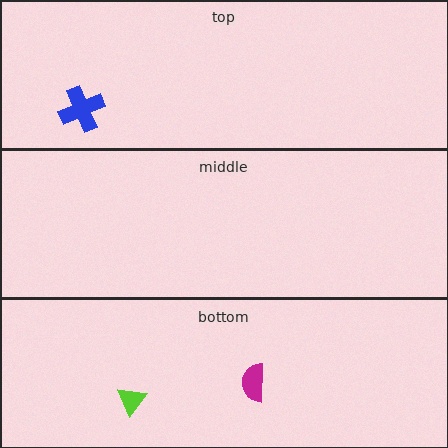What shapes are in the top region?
The blue cross.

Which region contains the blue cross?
The top region.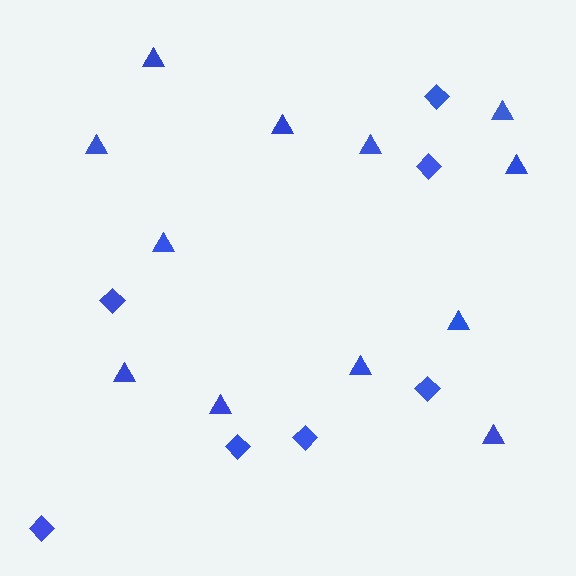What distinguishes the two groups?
There are 2 groups: one group of diamonds (7) and one group of triangles (12).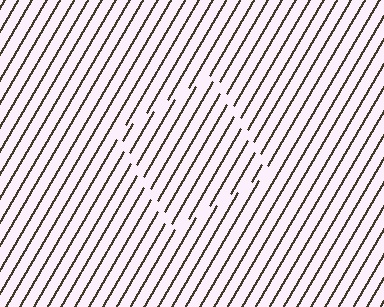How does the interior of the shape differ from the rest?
The interior of the shape contains the same grating, shifted by half a period — the contour is defined by the phase discontinuity where line-ends from the inner and outer gratings abut.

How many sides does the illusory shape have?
4 sides — the line-ends trace a square.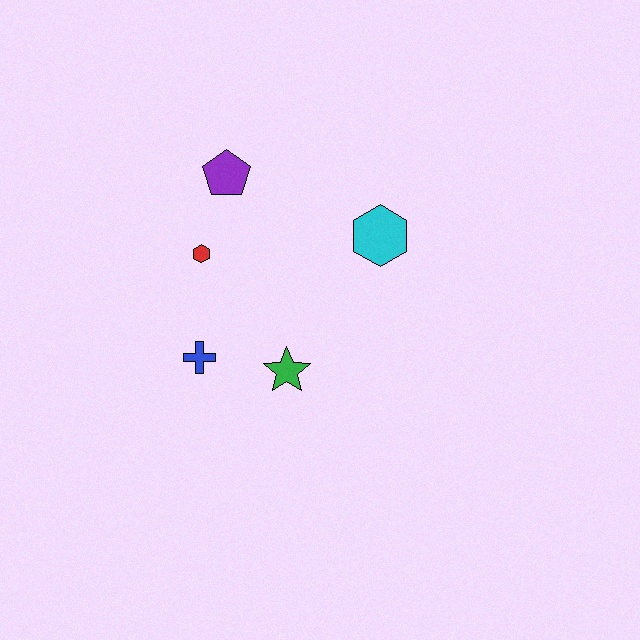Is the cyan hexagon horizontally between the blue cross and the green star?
No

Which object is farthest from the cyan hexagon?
The blue cross is farthest from the cyan hexagon.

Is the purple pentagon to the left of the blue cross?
No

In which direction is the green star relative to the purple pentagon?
The green star is below the purple pentagon.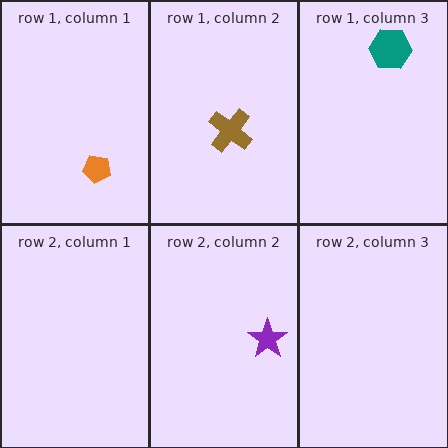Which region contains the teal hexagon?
The row 1, column 3 region.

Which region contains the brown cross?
The row 1, column 2 region.